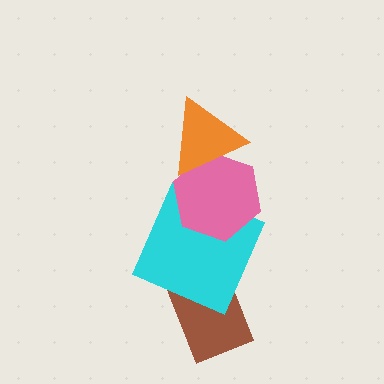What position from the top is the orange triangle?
The orange triangle is 1st from the top.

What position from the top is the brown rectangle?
The brown rectangle is 4th from the top.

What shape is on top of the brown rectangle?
The cyan square is on top of the brown rectangle.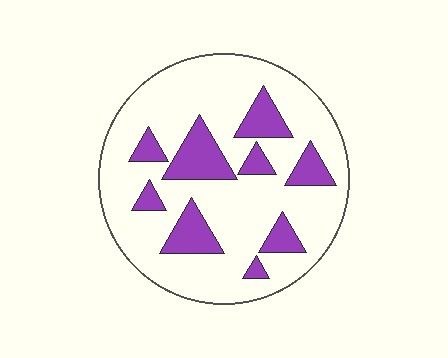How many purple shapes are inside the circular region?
9.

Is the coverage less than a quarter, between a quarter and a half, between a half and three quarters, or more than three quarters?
Less than a quarter.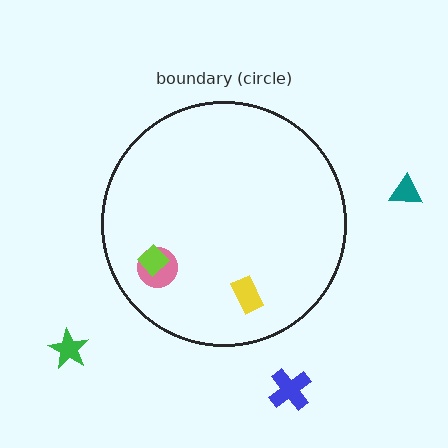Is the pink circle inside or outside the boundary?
Inside.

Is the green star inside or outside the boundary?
Outside.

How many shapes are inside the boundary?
3 inside, 3 outside.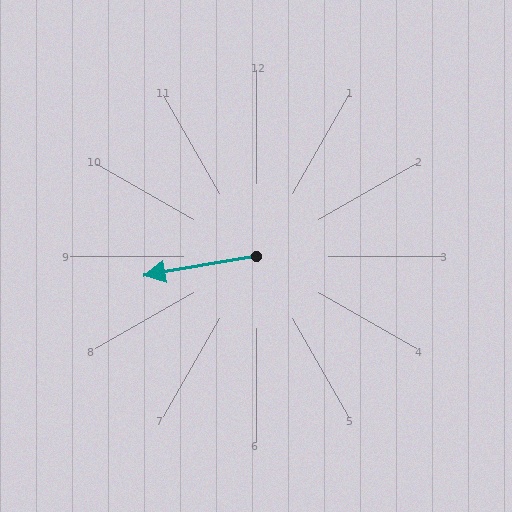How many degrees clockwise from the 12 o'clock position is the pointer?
Approximately 260 degrees.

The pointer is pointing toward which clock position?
Roughly 9 o'clock.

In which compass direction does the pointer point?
West.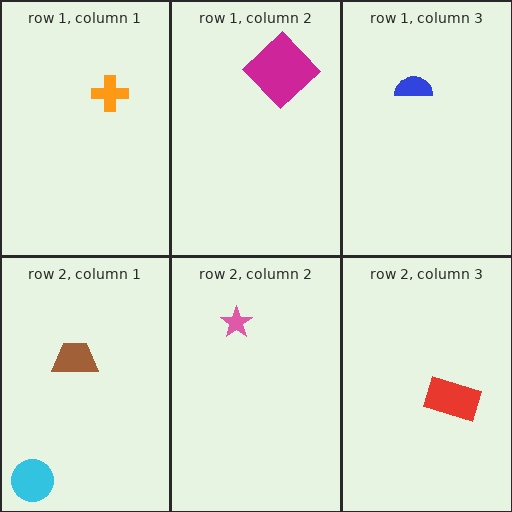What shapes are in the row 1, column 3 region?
The blue semicircle.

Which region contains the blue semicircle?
The row 1, column 3 region.